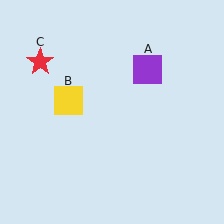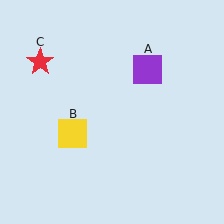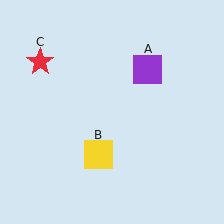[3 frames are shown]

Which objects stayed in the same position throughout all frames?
Purple square (object A) and red star (object C) remained stationary.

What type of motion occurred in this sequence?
The yellow square (object B) rotated counterclockwise around the center of the scene.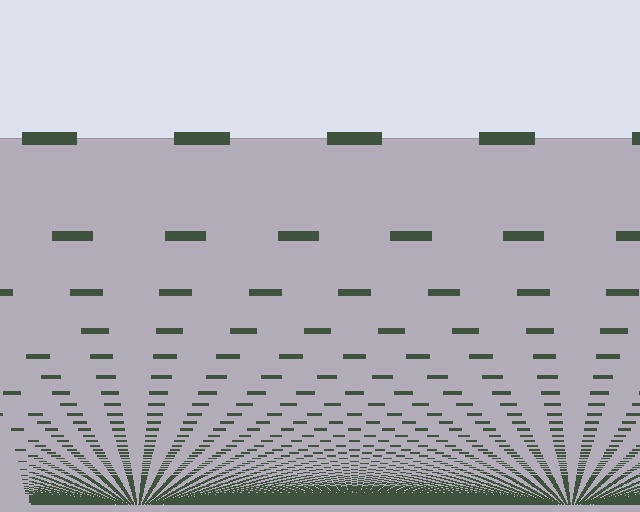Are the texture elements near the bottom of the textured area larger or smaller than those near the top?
Smaller. The gradient is inverted — elements near the bottom are smaller and denser.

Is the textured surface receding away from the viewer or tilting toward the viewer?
The surface appears to tilt toward the viewer. Texture elements get larger and sparser toward the top.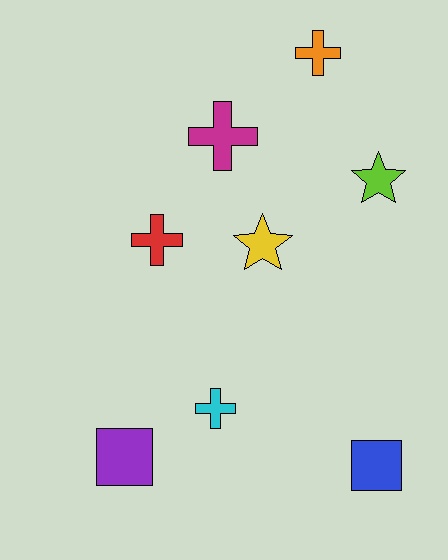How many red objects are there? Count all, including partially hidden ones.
There is 1 red object.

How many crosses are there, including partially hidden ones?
There are 4 crosses.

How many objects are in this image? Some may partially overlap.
There are 8 objects.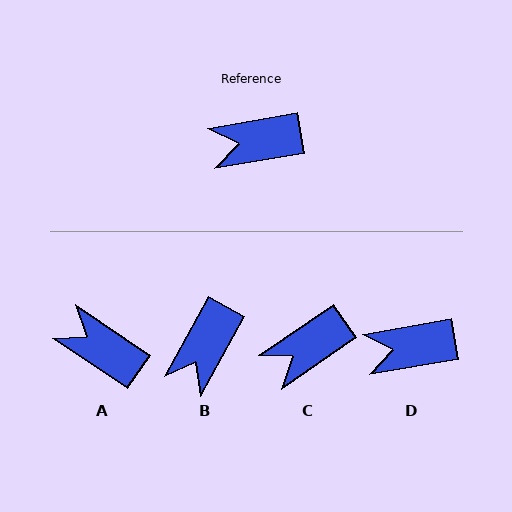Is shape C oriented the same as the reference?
No, it is off by about 25 degrees.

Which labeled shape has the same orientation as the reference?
D.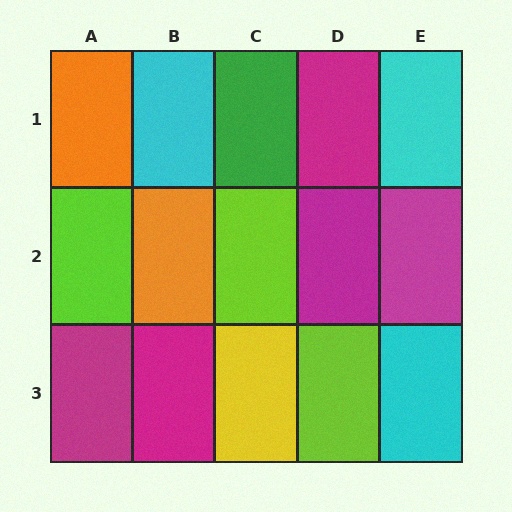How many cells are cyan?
3 cells are cyan.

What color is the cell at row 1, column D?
Magenta.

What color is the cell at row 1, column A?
Orange.